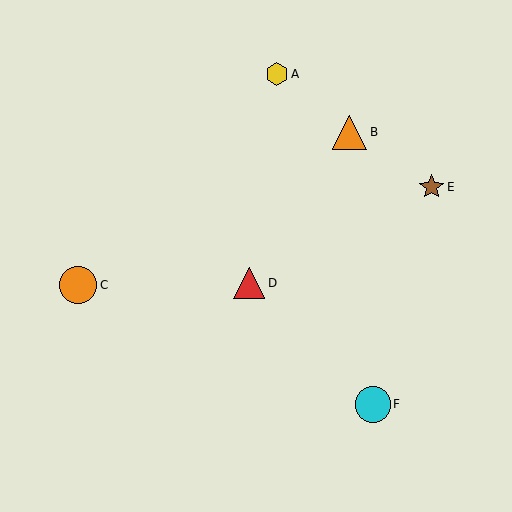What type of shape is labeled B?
Shape B is an orange triangle.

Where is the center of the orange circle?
The center of the orange circle is at (78, 285).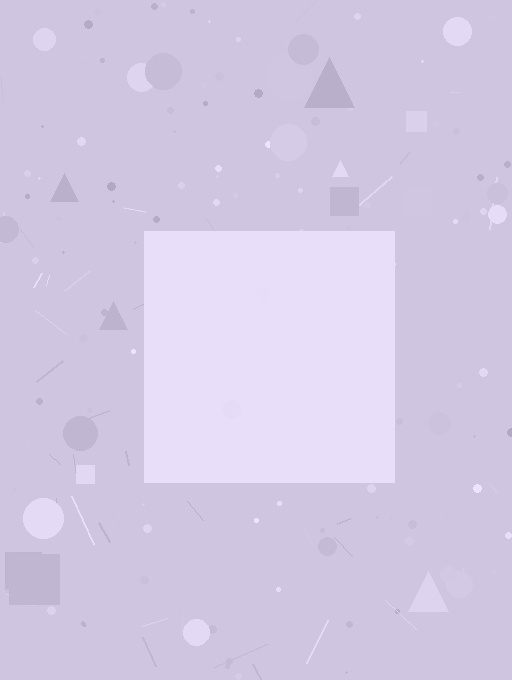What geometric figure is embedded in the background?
A square is embedded in the background.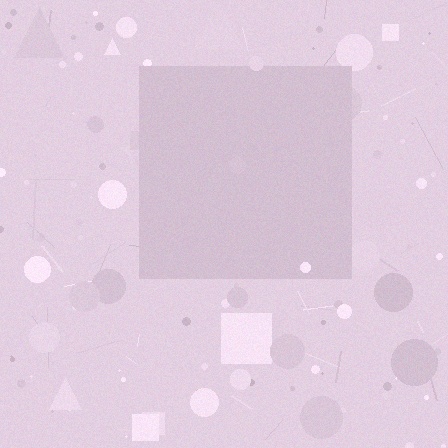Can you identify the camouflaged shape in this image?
The camouflaged shape is a square.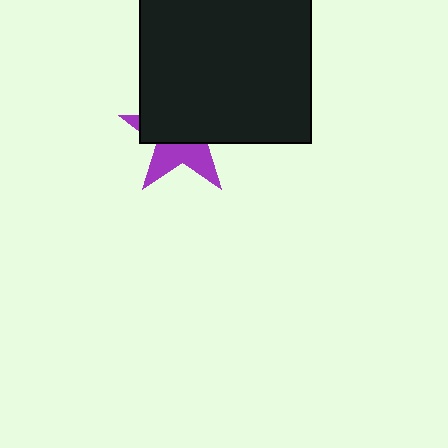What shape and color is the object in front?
The object in front is a black square.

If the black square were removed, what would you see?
You would see the complete purple star.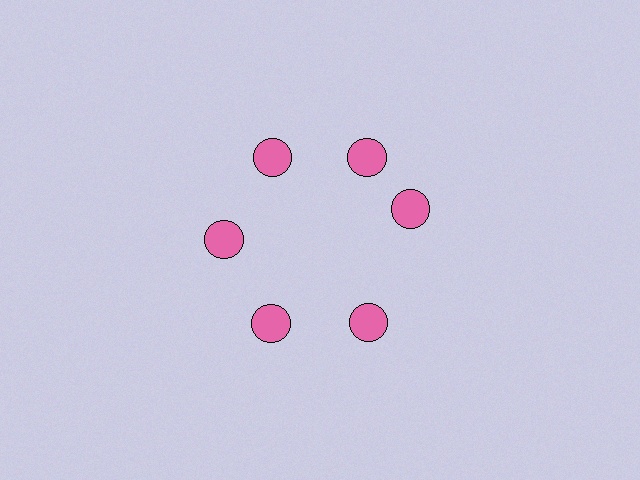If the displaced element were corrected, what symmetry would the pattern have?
It would have 6-fold rotational symmetry — the pattern would map onto itself every 60 degrees.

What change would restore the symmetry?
The symmetry would be restored by rotating it back into even spacing with its neighbors so that all 6 circles sit at equal angles and equal distance from the center.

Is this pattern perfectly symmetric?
No. The 6 pink circles are arranged in a ring, but one element near the 3 o'clock position is rotated out of alignment along the ring, breaking the 6-fold rotational symmetry.